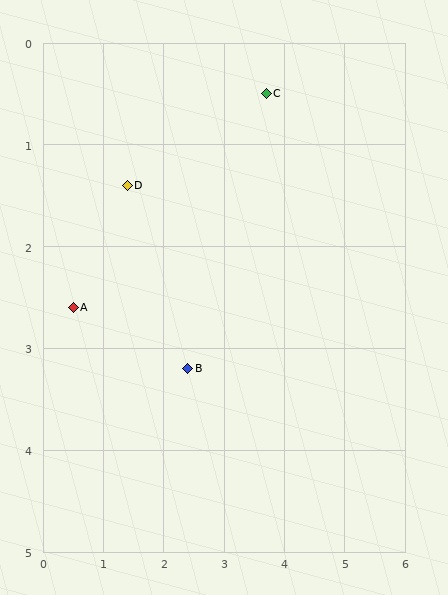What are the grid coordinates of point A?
Point A is at approximately (0.5, 2.6).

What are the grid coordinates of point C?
Point C is at approximately (3.7, 0.5).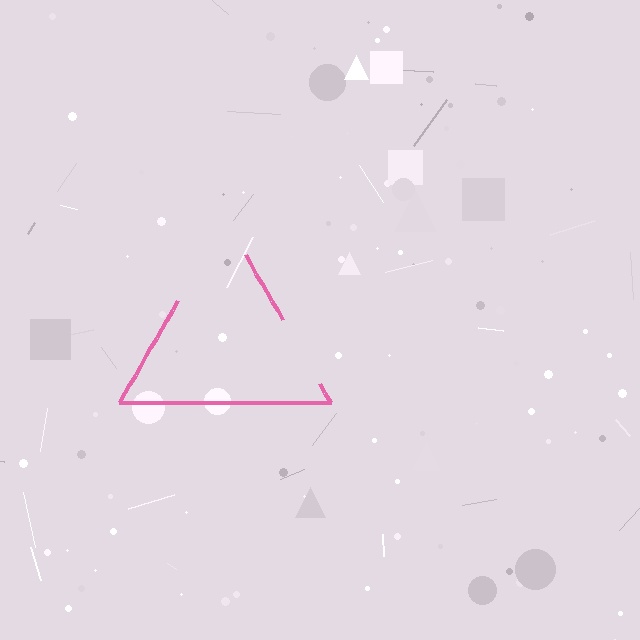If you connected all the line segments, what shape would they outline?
They would outline a triangle.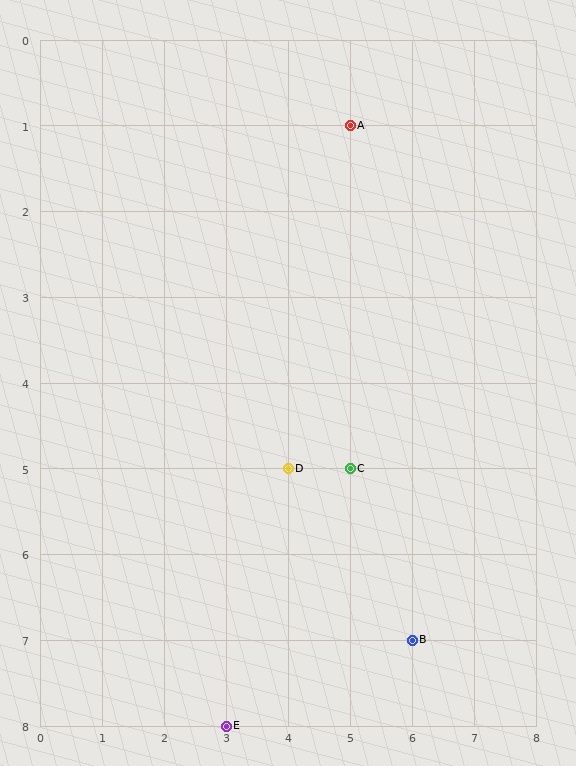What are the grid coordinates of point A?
Point A is at grid coordinates (5, 1).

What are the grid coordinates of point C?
Point C is at grid coordinates (5, 5).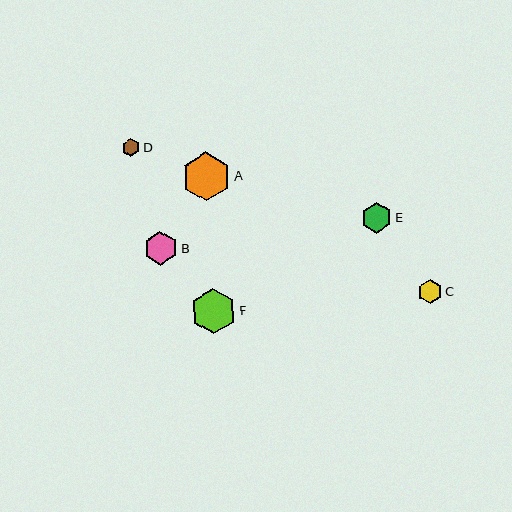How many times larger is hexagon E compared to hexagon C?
Hexagon E is approximately 1.3 times the size of hexagon C.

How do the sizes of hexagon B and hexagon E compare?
Hexagon B and hexagon E are approximately the same size.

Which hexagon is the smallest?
Hexagon D is the smallest with a size of approximately 18 pixels.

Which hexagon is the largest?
Hexagon A is the largest with a size of approximately 49 pixels.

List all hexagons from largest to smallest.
From largest to smallest: A, F, B, E, C, D.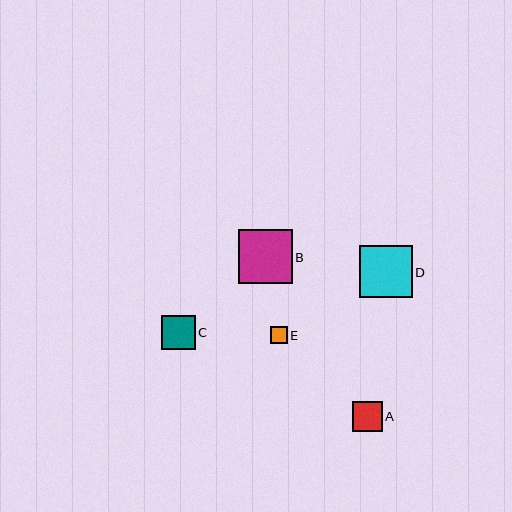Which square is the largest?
Square B is the largest with a size of approximately 54 pixels.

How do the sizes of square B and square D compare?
Square B and square D are approximately the same size.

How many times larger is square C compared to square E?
Square C is approximately 2.0 times the size of square E.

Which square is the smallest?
Square E is the smallest with a size of approximately 17 pixels.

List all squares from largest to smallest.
From largest to smallest: B, D, C, A, E.